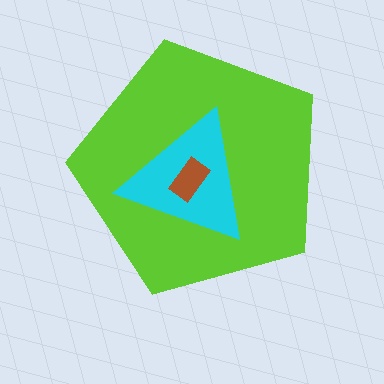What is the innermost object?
The brown rectangle.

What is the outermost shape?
The lime pentagon.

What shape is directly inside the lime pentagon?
The cyan triangle.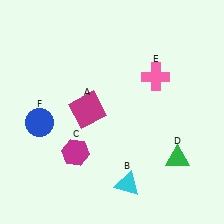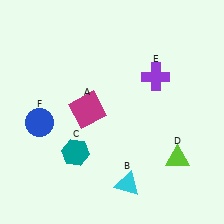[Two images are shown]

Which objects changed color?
C changed from magenta to teal. D changed from green to lime. E changed from pink to purple.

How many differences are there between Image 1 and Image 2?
There are 3 differences between the two images.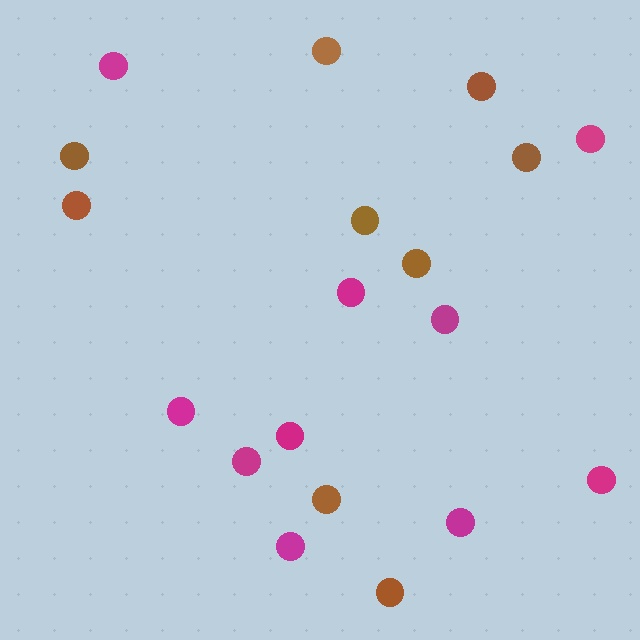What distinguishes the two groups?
There are 2 groups: one group of magenta circles (10) and one group of brown circles (9).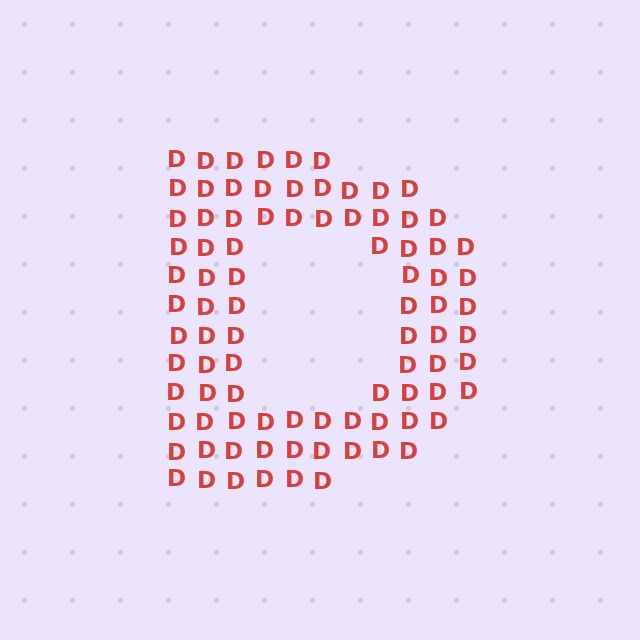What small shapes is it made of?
It is made of small letter D's.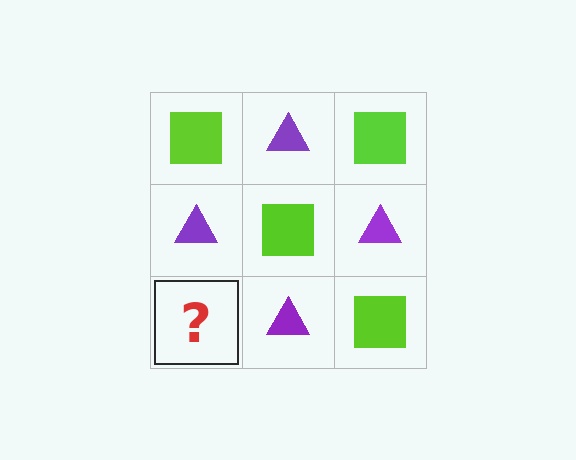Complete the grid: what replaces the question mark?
The question mark should be replaced with a lime square.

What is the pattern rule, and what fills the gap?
The rule is that it alternates lime square and purple triangle in a checkerboard pattern. The gap should be filled with a lime square.